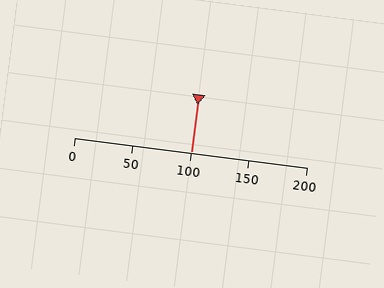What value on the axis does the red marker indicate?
The marker indicates approximately 100.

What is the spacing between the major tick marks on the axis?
The major ticks are spaced 50 apart.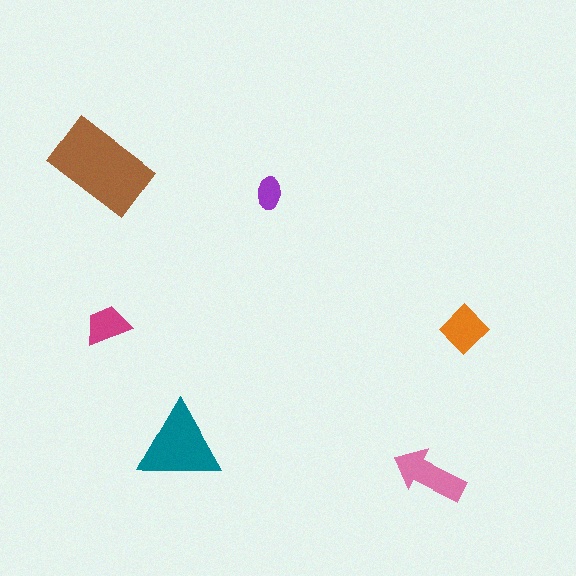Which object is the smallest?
The purple ellipse.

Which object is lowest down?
The pink arrow is bottommost.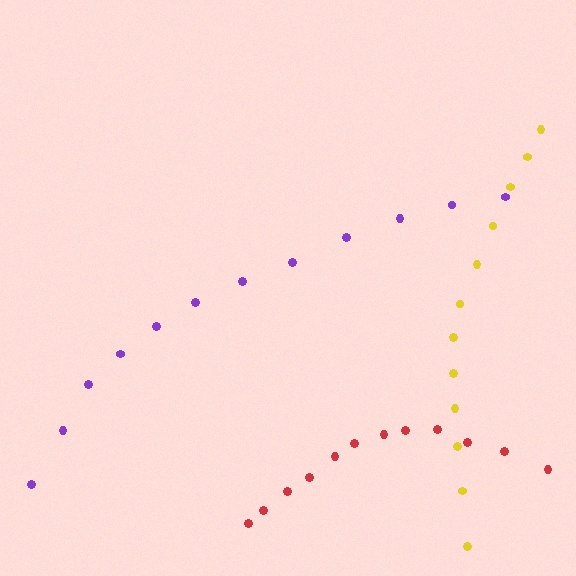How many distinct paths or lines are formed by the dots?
There are 3 distinct paths.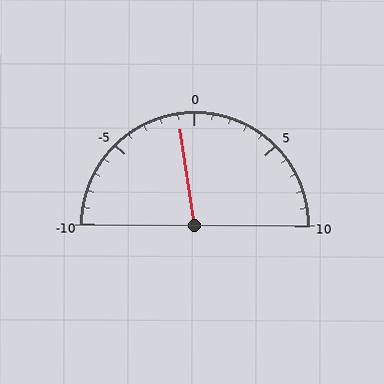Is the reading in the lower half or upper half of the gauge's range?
The reading is in the lower half of the range (-10 to 10).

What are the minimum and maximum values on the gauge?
The gauge ranges from -10 to 10.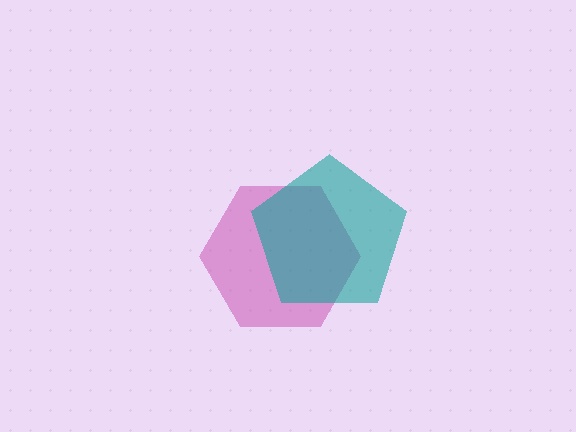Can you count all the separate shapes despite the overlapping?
Yes, there are 2 separate shapes.